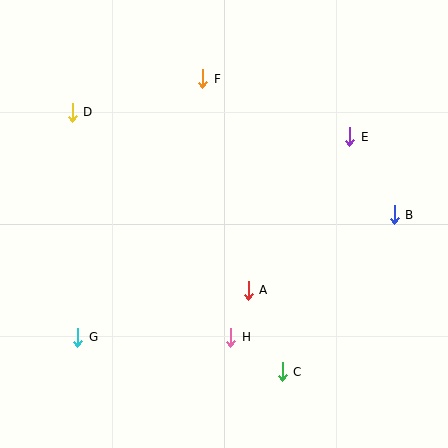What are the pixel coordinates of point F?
Point F is at (203, 79).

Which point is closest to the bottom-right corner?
Point C is closest to the bottom-right corner.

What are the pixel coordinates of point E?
Point E is at (350, 137).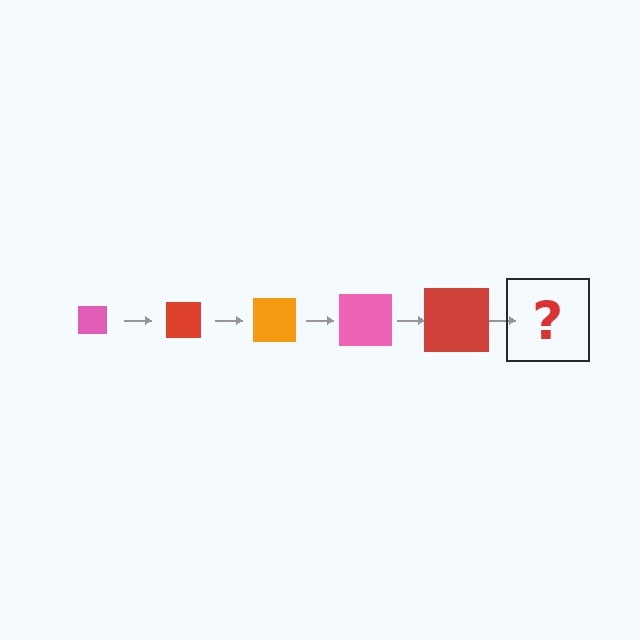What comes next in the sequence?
The next element should be an orange square, larger than the previous one.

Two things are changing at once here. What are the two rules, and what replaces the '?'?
The two rules are that the square grows larger each step and the color cycles through pink, red, and orange. The '?' should be an orange square, larger than the previous one.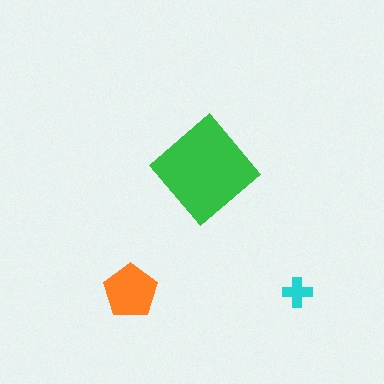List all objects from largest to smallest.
The green diamond, the orange pentagon, the cyan cross.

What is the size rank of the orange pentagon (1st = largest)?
2nd.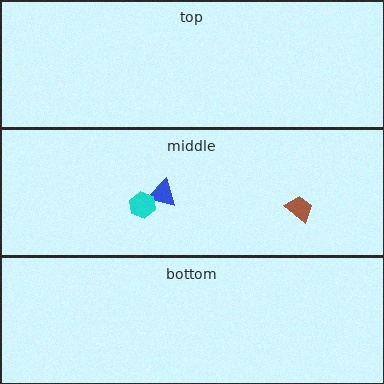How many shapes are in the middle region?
3.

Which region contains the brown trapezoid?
The middle region.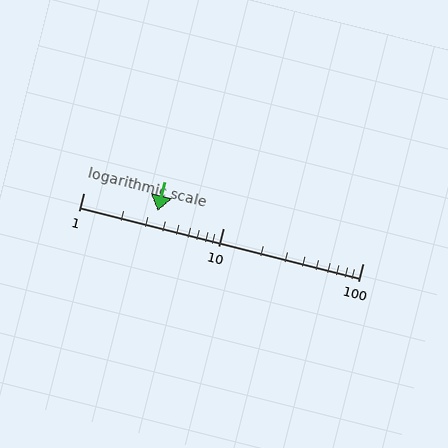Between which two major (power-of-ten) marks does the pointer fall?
The pointer is between 1 and 10.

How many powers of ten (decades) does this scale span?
The scale spans 2 decades, from 1 to 100.